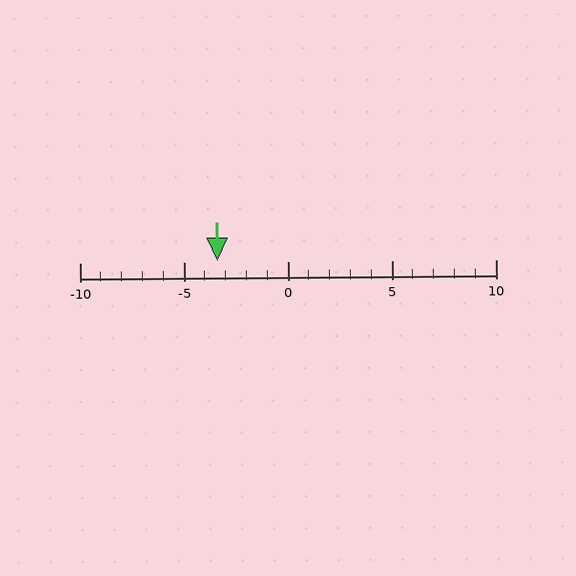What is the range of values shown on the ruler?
The ruler shows values from -10 to 10.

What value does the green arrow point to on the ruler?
The green arrow points to approximately -3.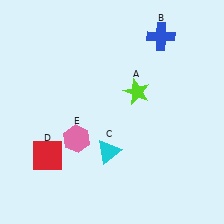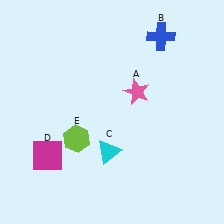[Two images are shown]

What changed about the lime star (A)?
In Image 1, A is lime. In Image 2, it changed to pink.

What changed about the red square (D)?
In Image 1, D is red. In Image 2, it changed to magenta.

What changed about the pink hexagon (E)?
In Image 1, E is pink. In Image 2, it changed to lime.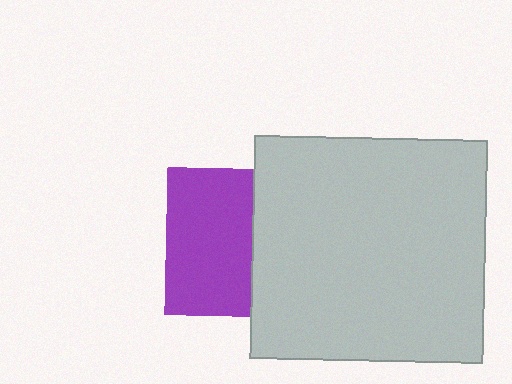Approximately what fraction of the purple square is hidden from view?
Roughly 42% of the purple square is hidden behind the light gray rectangle.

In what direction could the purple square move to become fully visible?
The purple square could move left. That would shift it out from behind the light gray rectangle entirely.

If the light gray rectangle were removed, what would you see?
You would see the complete purple square.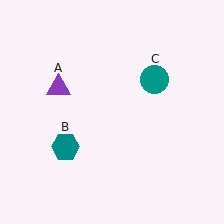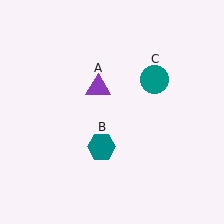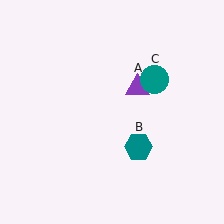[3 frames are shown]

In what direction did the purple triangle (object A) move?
The purple triangle (object A) moved right.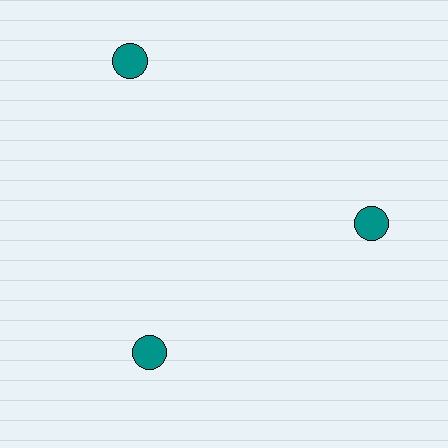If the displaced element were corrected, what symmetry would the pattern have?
It would have 3-fold rotational symmetry — the pattern would map onto itself every 120 degrees.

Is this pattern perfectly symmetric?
No. The 3 teal circles are arranged in a ring, but one element near the 11 o'clock position is pushed outward from the center, breaking the 3-fold rotational symmetry.